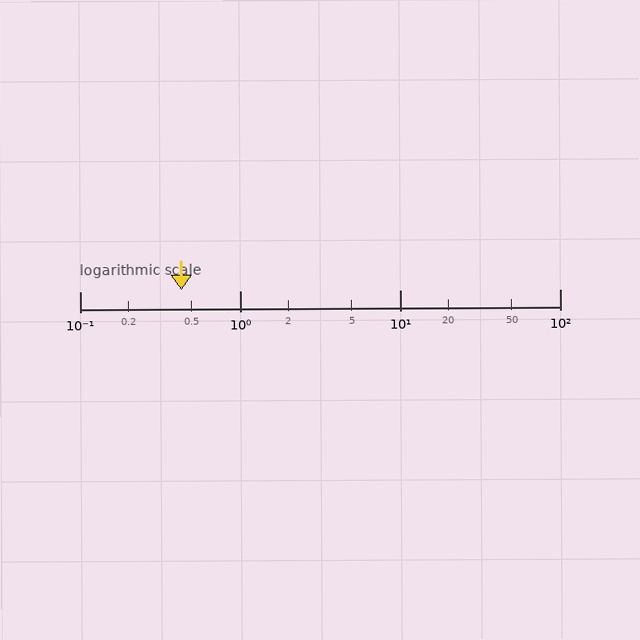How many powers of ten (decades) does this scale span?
The scale spans 3 decades, from 0.1 to 100.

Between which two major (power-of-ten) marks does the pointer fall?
The pointer is between 0.1 and 1.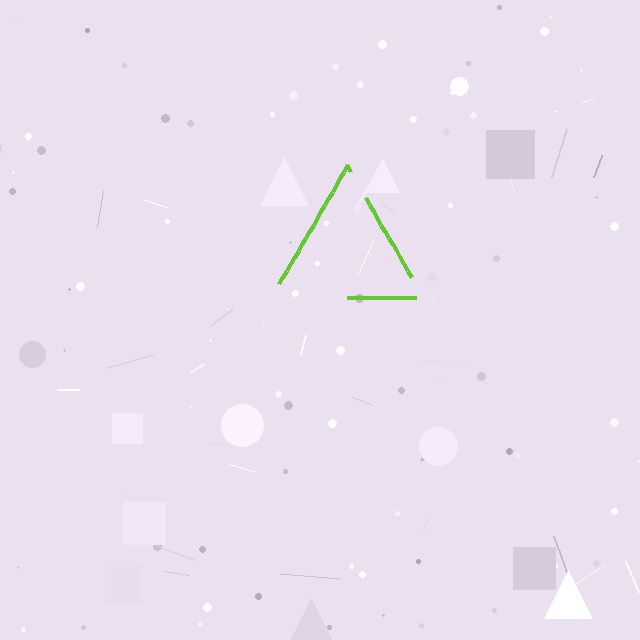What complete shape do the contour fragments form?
The contour fragments form a triangle.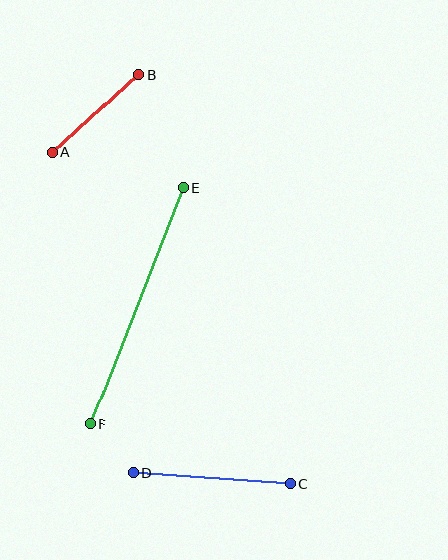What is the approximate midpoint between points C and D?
The midpoint is at approximately (212, 478) pixels.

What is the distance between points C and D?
The distance is approximately 157 pixels.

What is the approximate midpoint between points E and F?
The midpoint is at approximately (137, 306) pixels.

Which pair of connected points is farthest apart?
Points E and F are farthest apart.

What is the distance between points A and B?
The distance is approximately 117 pixels.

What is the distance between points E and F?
The distance is approximately 254 pixels.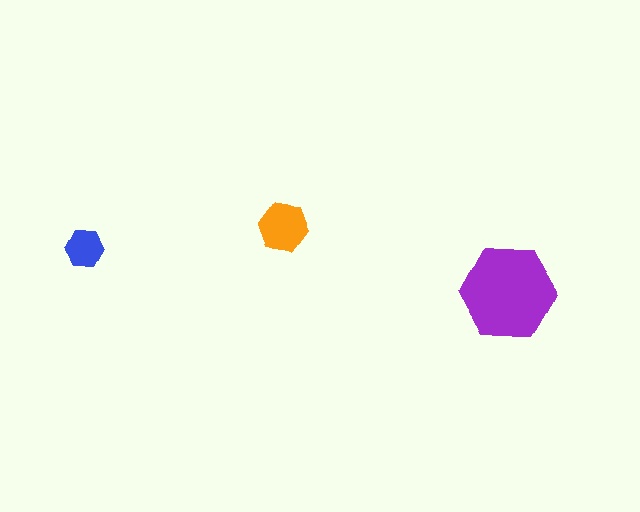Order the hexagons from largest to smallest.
the purple one, the orange one, the blue one.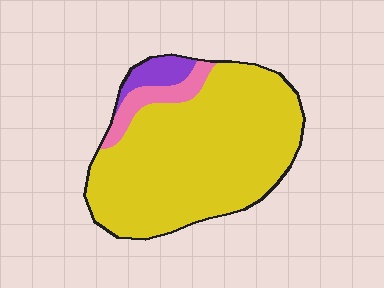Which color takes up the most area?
Yellow, at roughly 85%.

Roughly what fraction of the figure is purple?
Purple takes up about one tenth (1/10) of the figure.